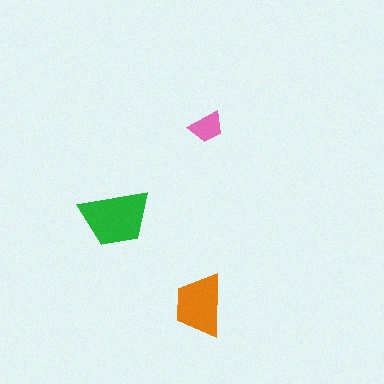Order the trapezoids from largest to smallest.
the green one, the orange one, the pink one.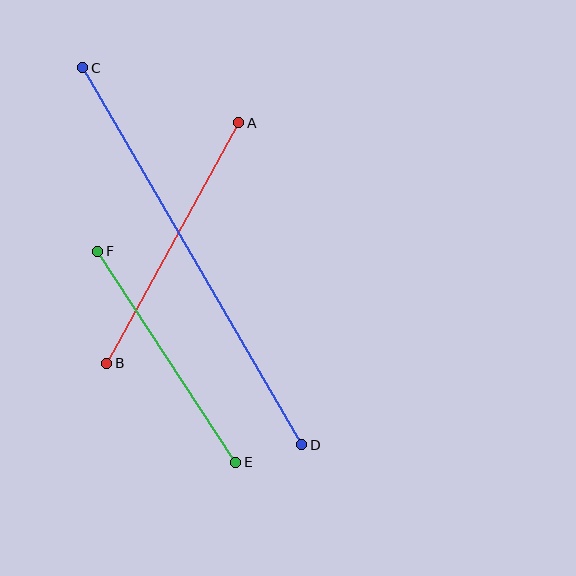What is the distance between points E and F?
The distance is approximately 252 pixels.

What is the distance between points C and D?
The distance is approximately 436 pixels.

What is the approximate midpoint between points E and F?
The midpoint is at approximately (167, 357) pixels.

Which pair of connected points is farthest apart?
Points C and D are farthest apart.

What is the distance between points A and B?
The distance is approximately 274 pixels.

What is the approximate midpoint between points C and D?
The midpoint is at approximately (192, 256) pixels.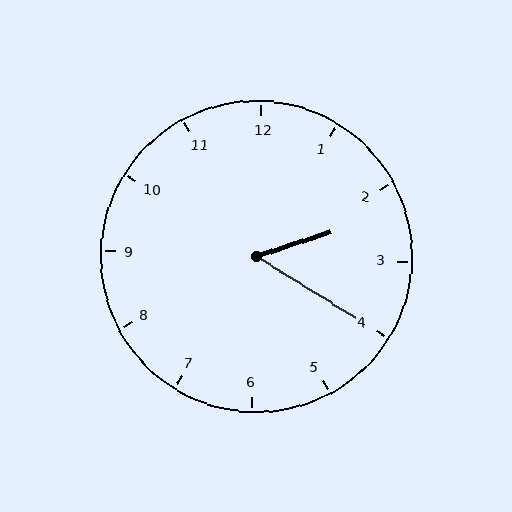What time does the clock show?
2:20.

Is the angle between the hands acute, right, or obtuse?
It is acute.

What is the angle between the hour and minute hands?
Approximately 50 degrees.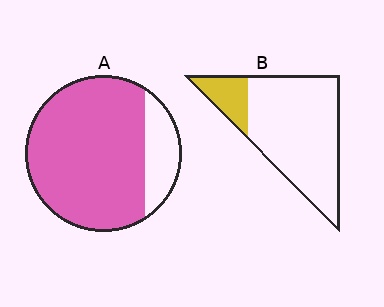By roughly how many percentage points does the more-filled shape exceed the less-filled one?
By roughly 65 percentage points (A over B).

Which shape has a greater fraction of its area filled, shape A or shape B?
Shape A.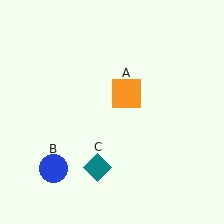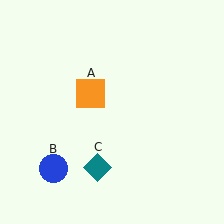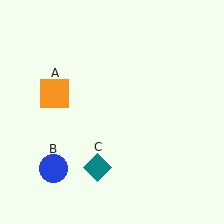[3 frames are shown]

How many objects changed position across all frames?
1 object changed position: orange square (object A).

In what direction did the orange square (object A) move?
The orange square (object A) moved left.